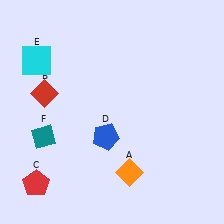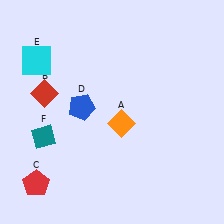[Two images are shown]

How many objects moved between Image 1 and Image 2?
2 objects moved between the two images.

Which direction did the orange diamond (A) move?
The orange diamond (A) moved up.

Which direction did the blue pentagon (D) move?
The blue pentagon (D) moved up.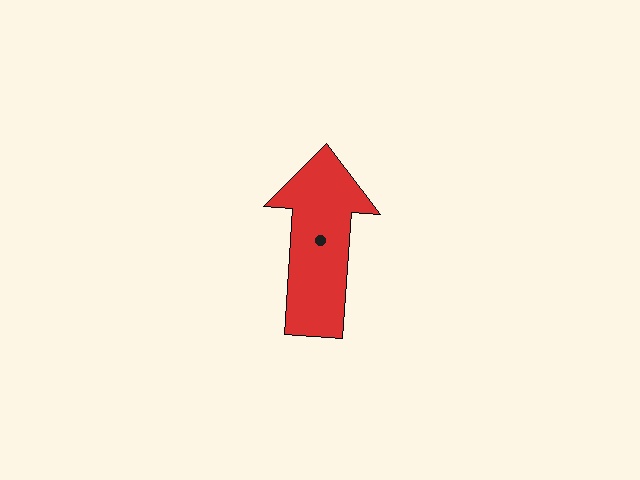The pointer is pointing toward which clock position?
Roughly 12 o'clock.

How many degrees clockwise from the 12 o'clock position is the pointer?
Approximately 4 degrees.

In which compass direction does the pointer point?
North.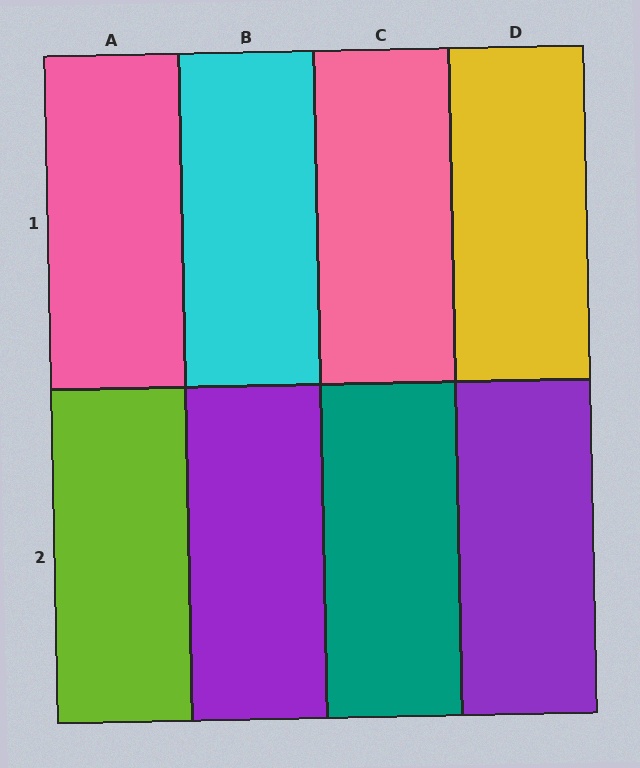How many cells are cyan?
1 cell is cyan.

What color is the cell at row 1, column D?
Yellow.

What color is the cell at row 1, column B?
Cyan.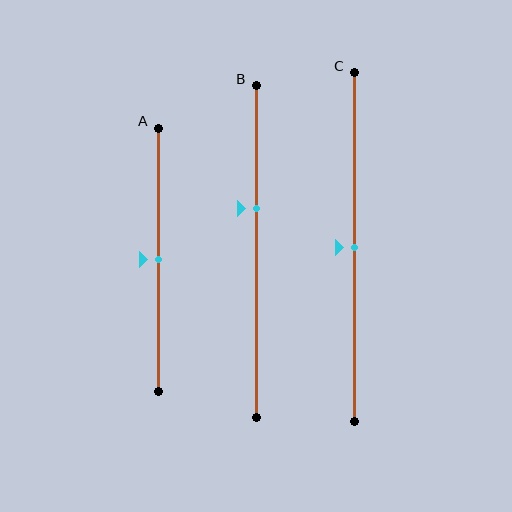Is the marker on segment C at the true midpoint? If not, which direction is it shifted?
Yes, the marker on segment C is at the true midpoint.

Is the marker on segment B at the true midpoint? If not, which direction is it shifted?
No, the marker on segment B is shifted upward by about 13% of the segment length.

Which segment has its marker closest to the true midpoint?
Segment A has its marker closest to the true midpoint.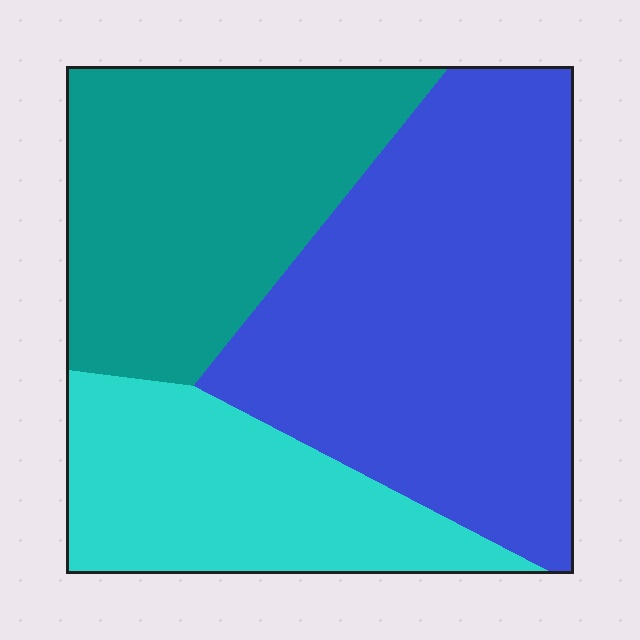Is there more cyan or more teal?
Teal.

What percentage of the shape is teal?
Teal takes up between a sixth and a third of the shape.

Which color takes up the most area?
Blue, at roughly 45%.